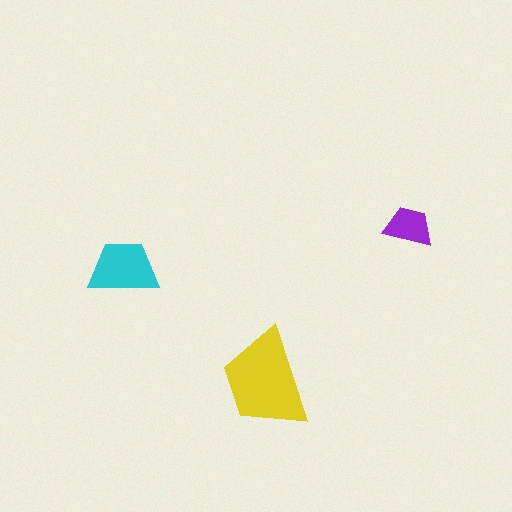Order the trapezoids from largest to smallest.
the yellow one, the cyan one, the purple one.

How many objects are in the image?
There are 3 objects in the image.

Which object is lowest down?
The yellow trapezoid is bottommost.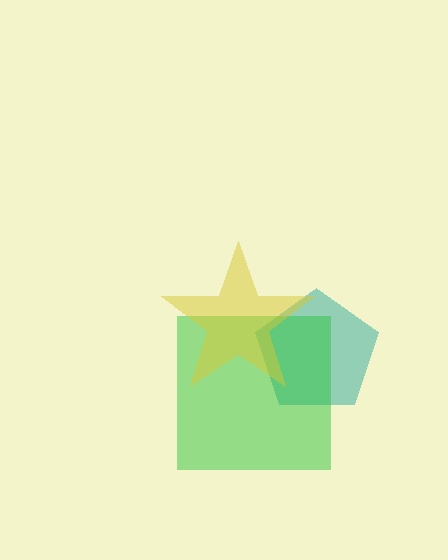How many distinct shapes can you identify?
There are 3 distinct shapes: a teal pentagon, a green square, a yellow star.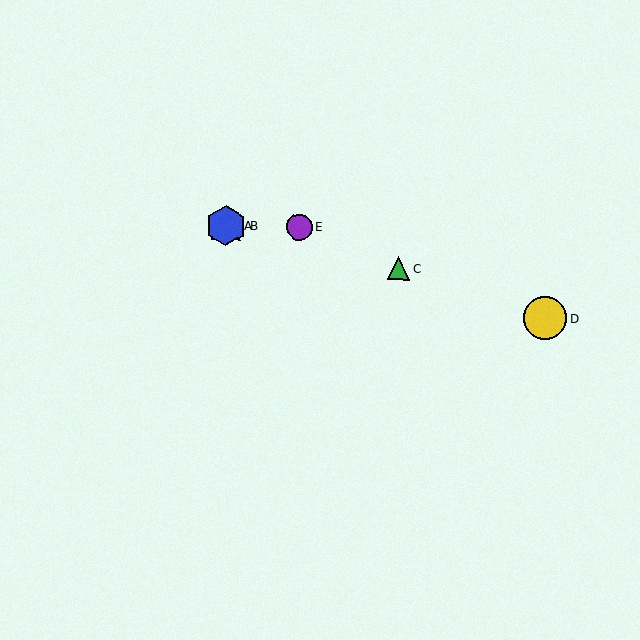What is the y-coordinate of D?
Object D is at y≈318.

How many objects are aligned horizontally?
3 objects (A, B, E) are aligned horizontally.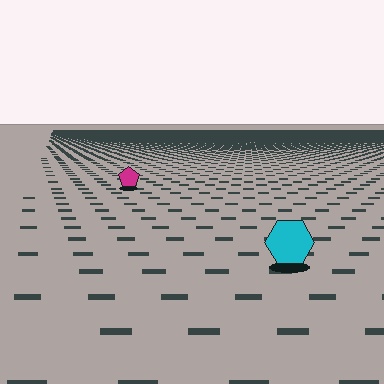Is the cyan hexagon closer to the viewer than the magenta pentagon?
Yes. The cyan hexagon is closer — you can tell from the texture gradient: the ground texture is coarser near it.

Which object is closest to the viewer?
The cyan hexagon is closest. The texture marks near it are larger and more spread out.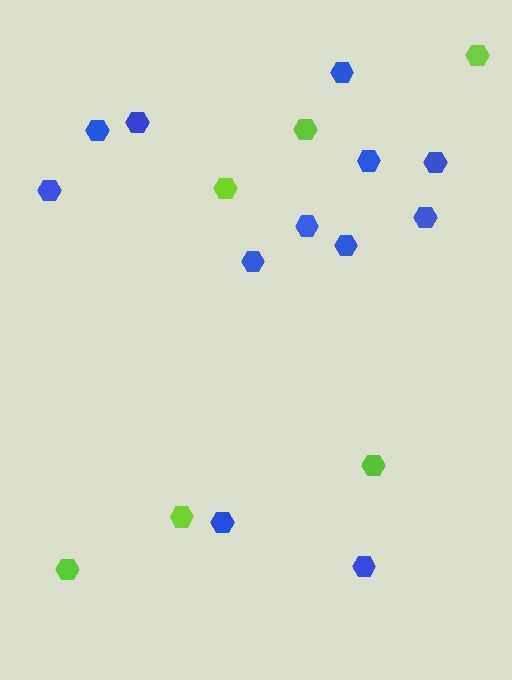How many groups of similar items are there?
There are 2 groups: one group of blue hexagons (12) and one group of lime hexagons (6).